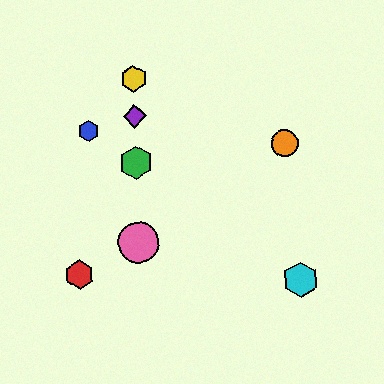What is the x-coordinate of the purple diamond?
The purple diamond is at x≈135.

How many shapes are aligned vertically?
4 shapes (the green hexagon, the yellow hexagon, the purple diamond, the pink circle) are aligned vertically.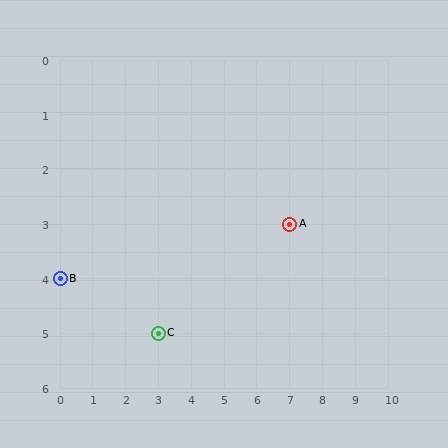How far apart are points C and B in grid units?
Points C and B are 3 columns and 1 row apart (about 3.2 grid units diagonally).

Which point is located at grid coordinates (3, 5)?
Point C is at (3, 5).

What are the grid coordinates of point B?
Point B is at grid coordinates (0, 4).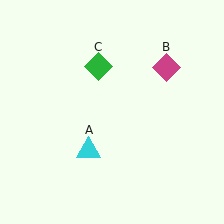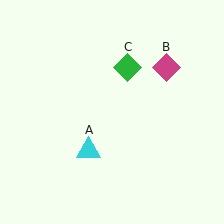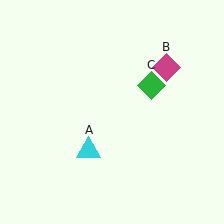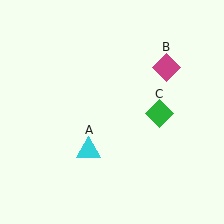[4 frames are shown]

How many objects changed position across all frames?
1 object changed position: green diamond (object C).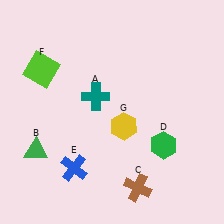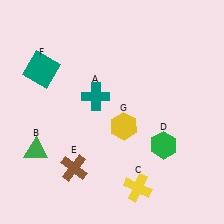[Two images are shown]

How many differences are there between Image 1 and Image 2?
There are 3 differences between the two images.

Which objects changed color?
C changed from brown to yellow. E changed from blue to brown. F changed from lime to teal.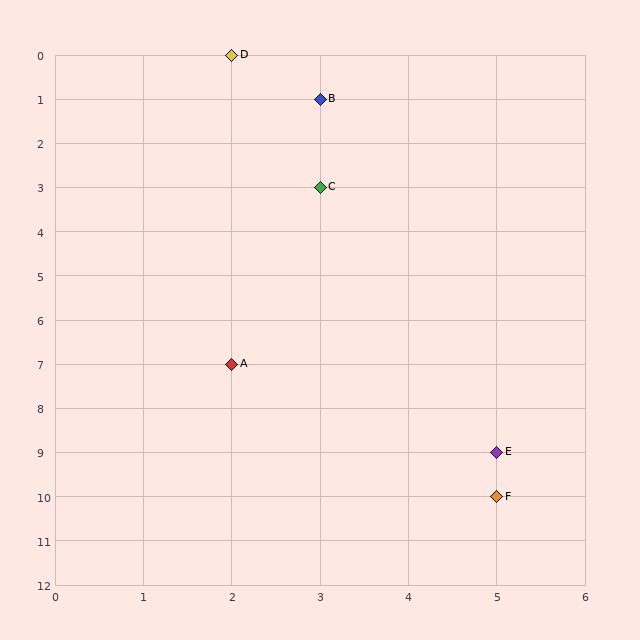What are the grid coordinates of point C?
Point C is at grid coordinates (3, 3).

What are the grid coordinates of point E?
Point E is at grid coordinates (5, 9).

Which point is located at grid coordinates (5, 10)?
Point F is at (5, 10).